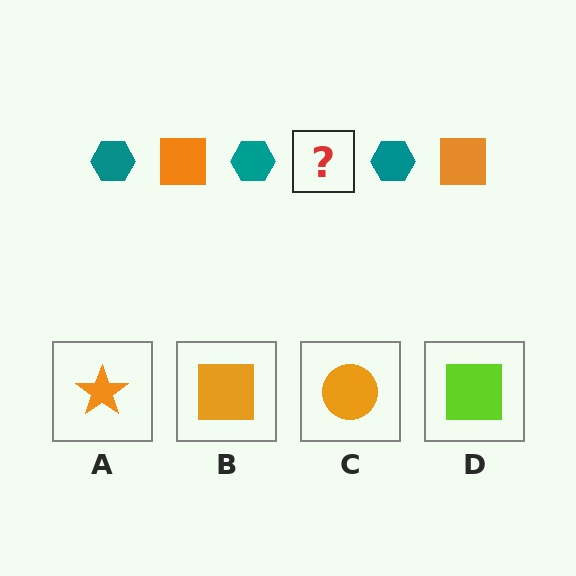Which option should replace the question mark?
Option B.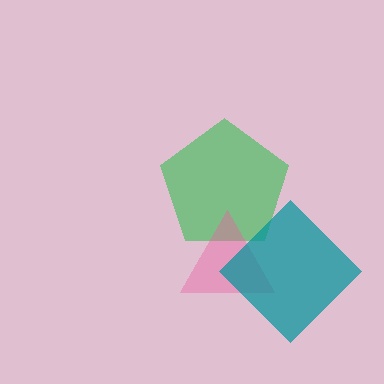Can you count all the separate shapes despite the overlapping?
Yes, there are 3 separate shapes.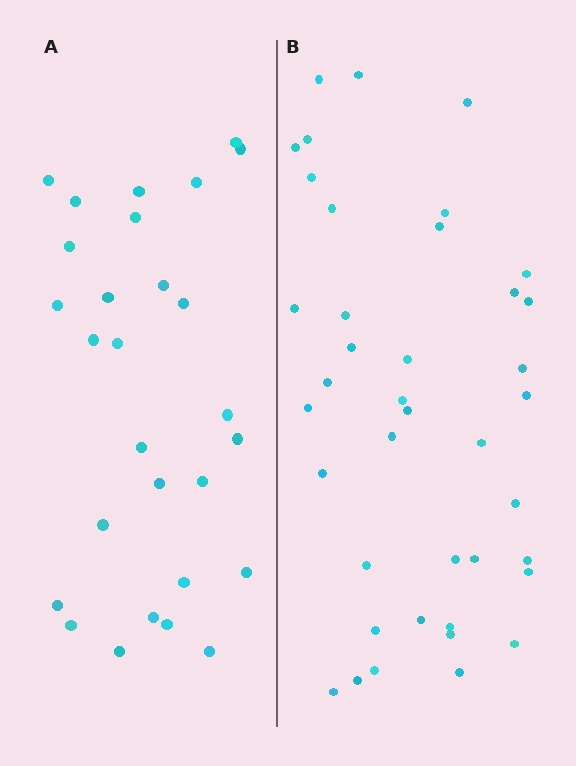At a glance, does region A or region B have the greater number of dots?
Region B (the right region) has more dots.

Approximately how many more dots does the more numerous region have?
Region B has roughly 12 or so more dots than region A.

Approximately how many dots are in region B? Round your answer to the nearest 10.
About 40 dots.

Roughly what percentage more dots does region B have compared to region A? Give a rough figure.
About 45% more.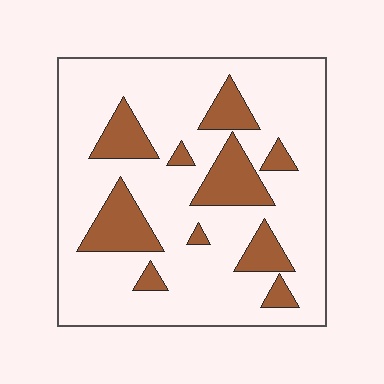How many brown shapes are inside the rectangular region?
10.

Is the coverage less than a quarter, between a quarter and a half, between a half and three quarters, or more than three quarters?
Less than a quarter.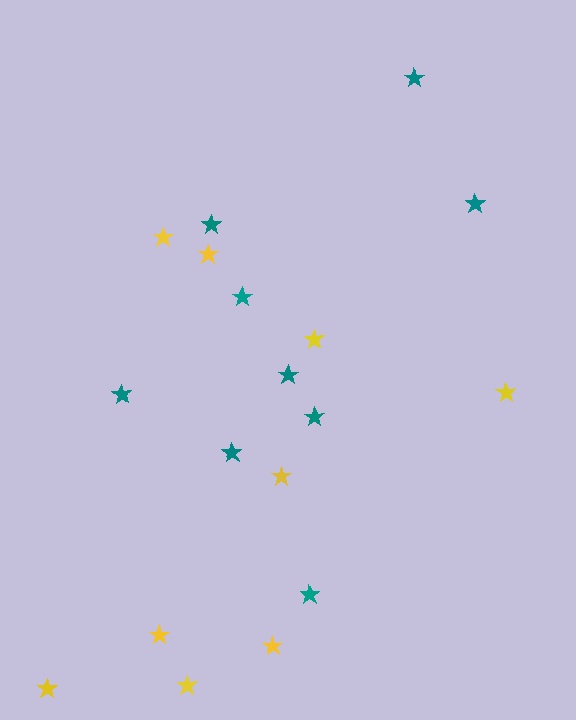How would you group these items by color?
There are 2 groups: one group of teal stars (9) and one group of yellow stars (9).